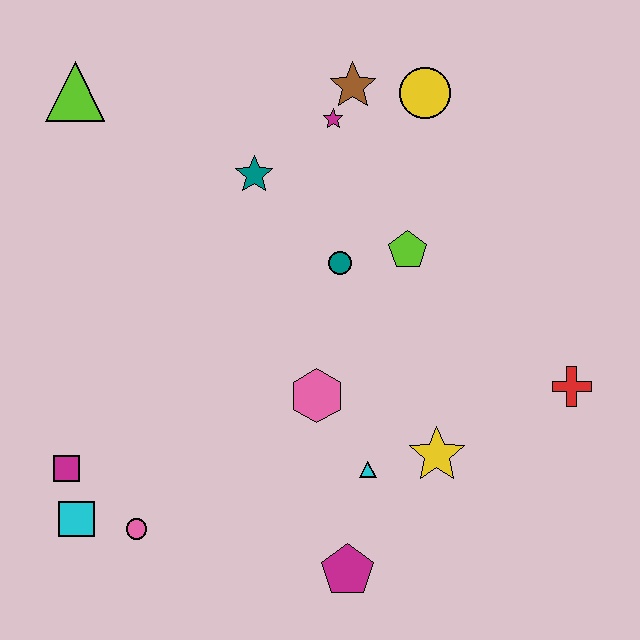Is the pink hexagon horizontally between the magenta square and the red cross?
Yes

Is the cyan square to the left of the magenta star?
Yes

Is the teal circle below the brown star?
Yes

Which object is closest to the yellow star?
The cyan triangle is closest to the yellow star.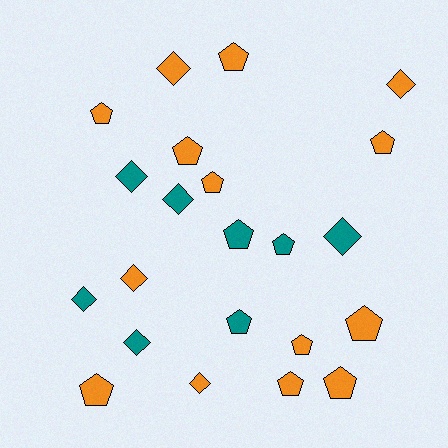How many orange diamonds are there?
There are 4 orange diamonds.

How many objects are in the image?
There are 22 objects.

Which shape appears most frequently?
Pentagon, with 13 objects.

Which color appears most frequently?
Orange, with 14 objects.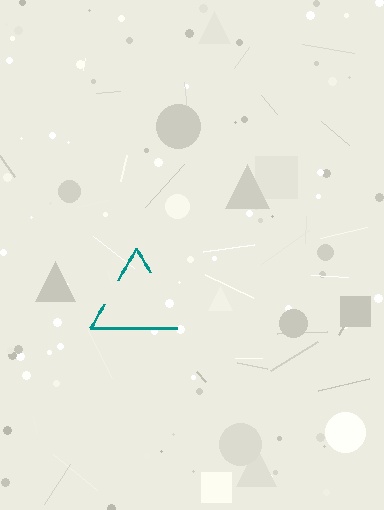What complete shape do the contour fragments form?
The contour fragments form a triangle.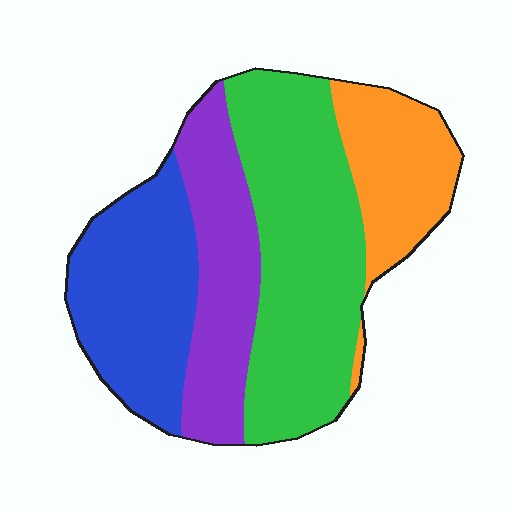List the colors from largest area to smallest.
From largest to smallest: green, blue, purple, orange.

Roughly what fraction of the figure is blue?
Blue covers roughly 25% of the figure.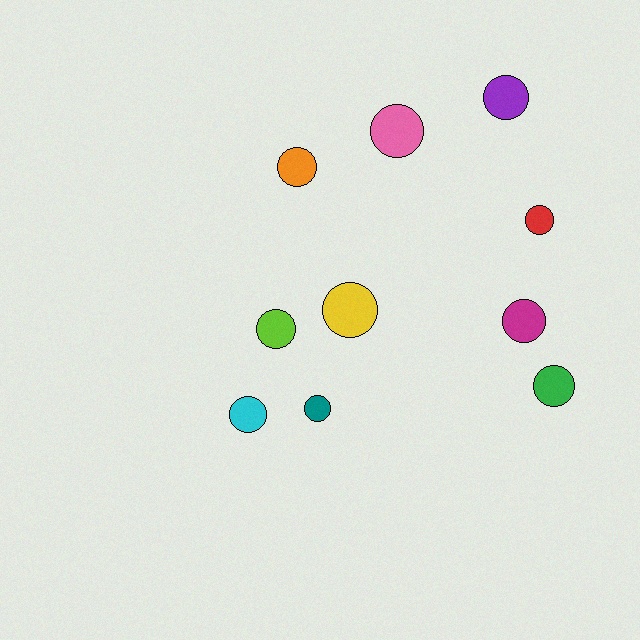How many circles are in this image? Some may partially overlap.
There are 10 circles.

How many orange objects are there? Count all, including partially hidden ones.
There is 1 orange object.